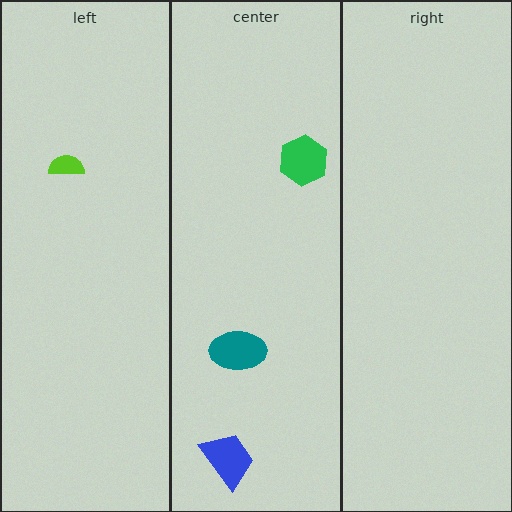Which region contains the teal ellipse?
The center region.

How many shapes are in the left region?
1.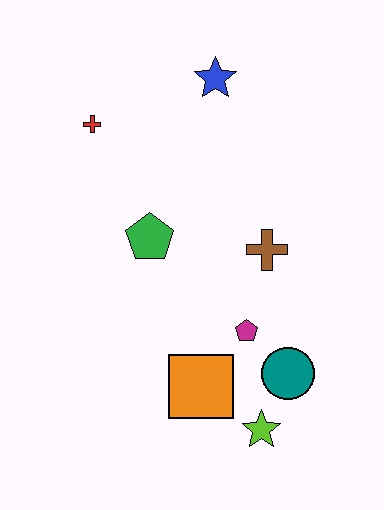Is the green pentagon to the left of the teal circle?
Yes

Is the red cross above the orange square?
Yes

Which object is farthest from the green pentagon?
The lime star is farthest from the green pentagon.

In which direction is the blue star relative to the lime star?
The blue star is above the lime star.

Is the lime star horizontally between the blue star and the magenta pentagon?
No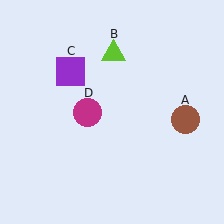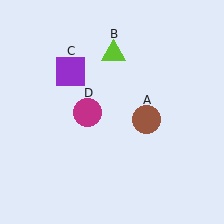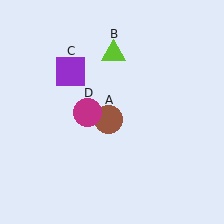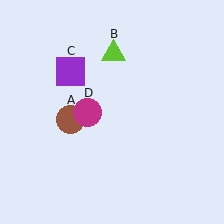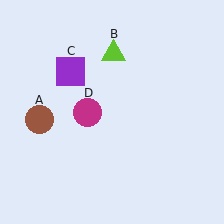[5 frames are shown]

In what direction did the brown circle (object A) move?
The brown circle (object A) moved left.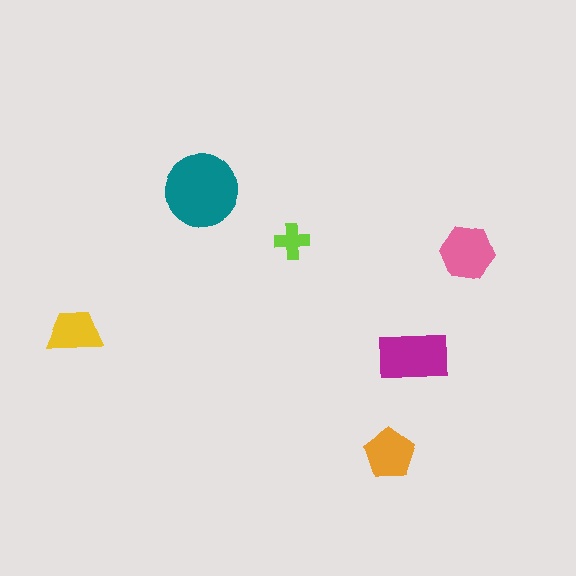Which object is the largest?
The teal circle.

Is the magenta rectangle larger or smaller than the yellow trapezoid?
Larger.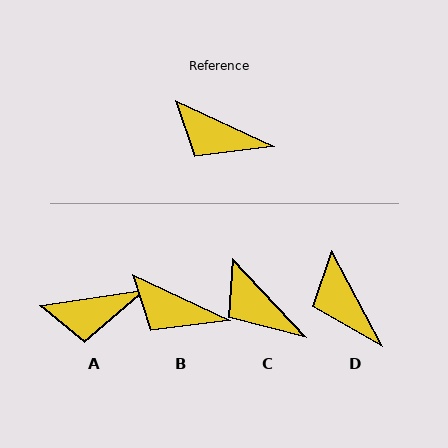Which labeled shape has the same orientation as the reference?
B.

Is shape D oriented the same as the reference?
No, it is off by about 37 degrees.